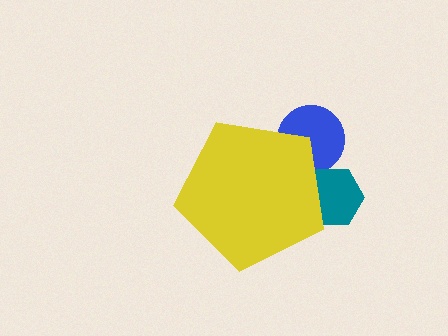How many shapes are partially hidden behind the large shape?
3 shapes are partially hidden.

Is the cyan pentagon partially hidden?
Yes, the cyan pentagon is partially hidden behind the yellow pentagon.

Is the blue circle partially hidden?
Yes, the blue circle is partially hidden behind the yellow pentagon.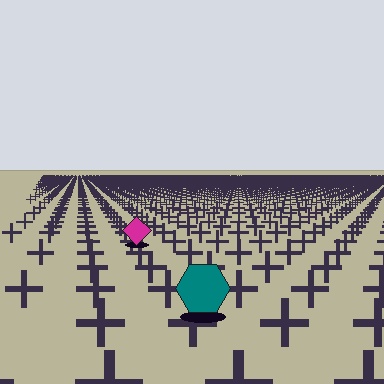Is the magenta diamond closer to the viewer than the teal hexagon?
No. The teal hexagon is closer — you can tell from the texture gradient: the ground texture is coarser near it.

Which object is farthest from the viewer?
The magenta diamond is farthest from the viewer. It appears smaller and the ground texture around it is denser.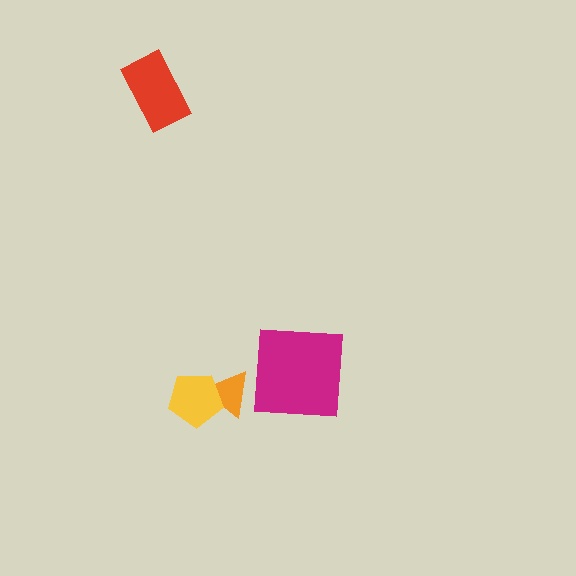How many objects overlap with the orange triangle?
1 object overlaps with the orange triangle.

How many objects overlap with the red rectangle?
0 objects overlap with the red rectangle.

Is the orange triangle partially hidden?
Yes, it is partially covered by another shape.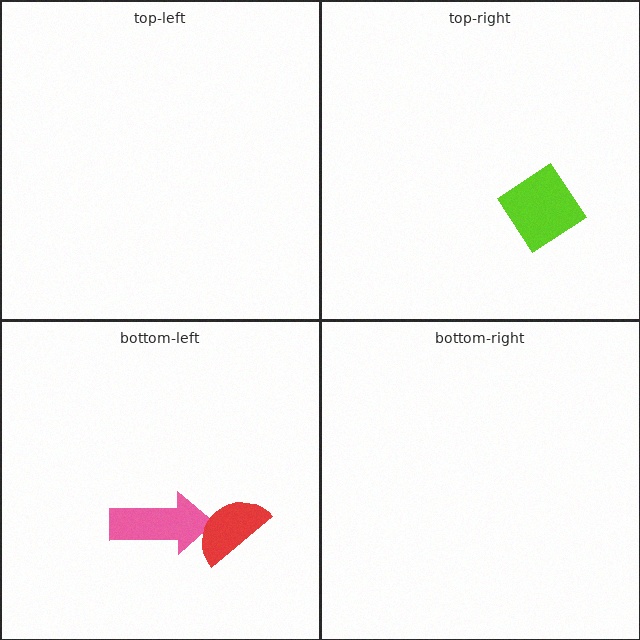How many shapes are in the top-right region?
1.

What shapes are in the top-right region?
The lime diamond.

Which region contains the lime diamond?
The top-right region.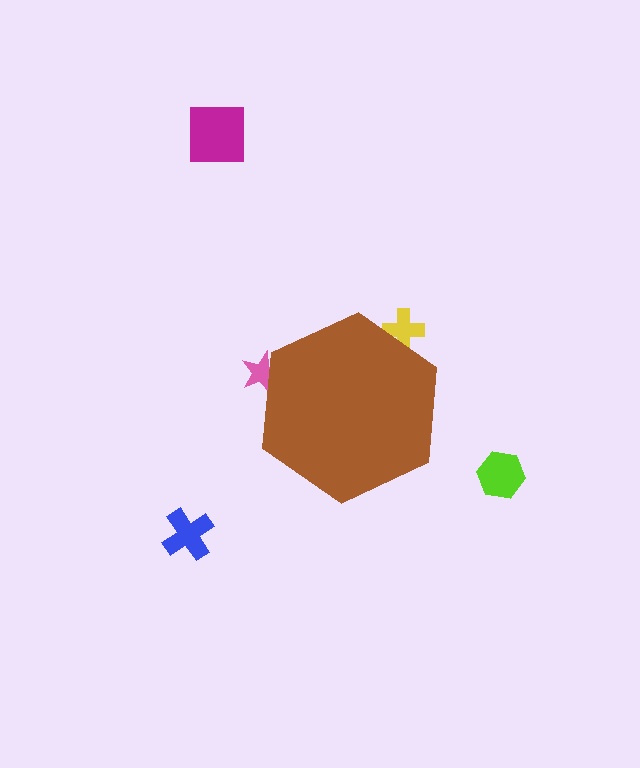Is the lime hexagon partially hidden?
No, the lime hexagon is fully visible.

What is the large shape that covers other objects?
A brown hexagon.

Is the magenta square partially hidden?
No, the magenta square is fully visible.